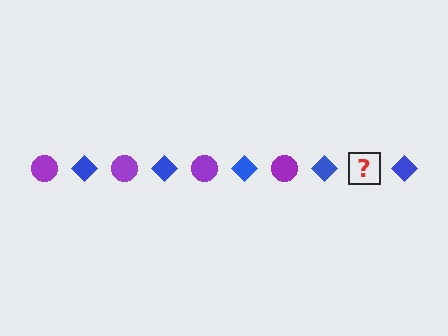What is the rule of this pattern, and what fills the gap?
The rule is that the pattern alternates between purple circle and blue diamond. The gap should be filled with a purple circle.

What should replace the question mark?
The question mark should be replaced with a purple circle.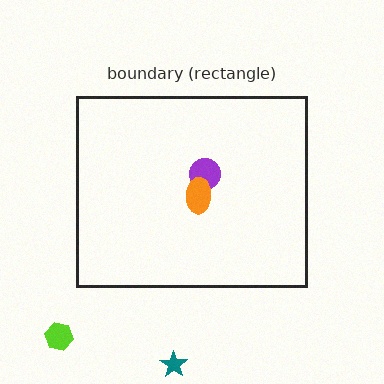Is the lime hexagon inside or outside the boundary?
Outside.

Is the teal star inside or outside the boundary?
Outside.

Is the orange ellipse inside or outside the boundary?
Inside.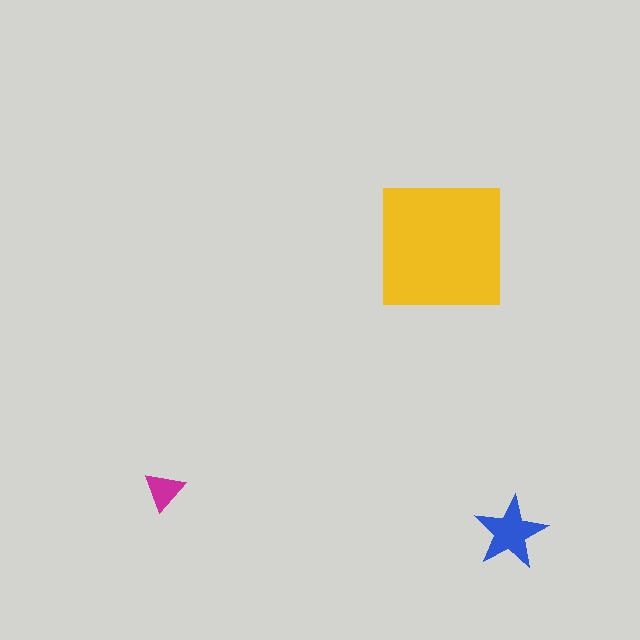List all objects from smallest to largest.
The magenta triangle, the blue star, the yellow square.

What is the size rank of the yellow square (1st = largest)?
1st.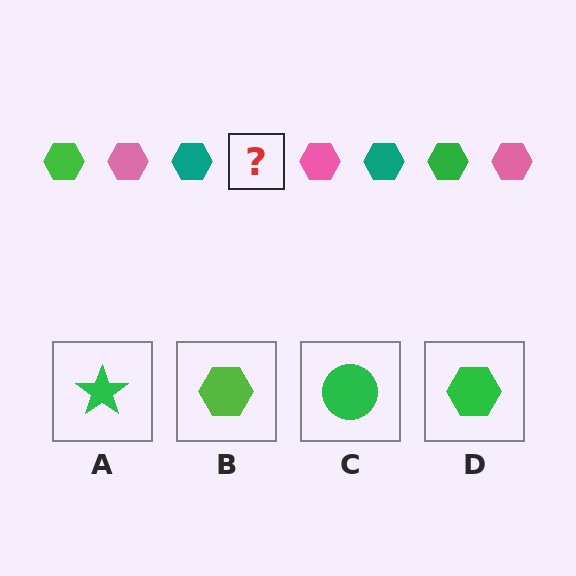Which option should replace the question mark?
Option D.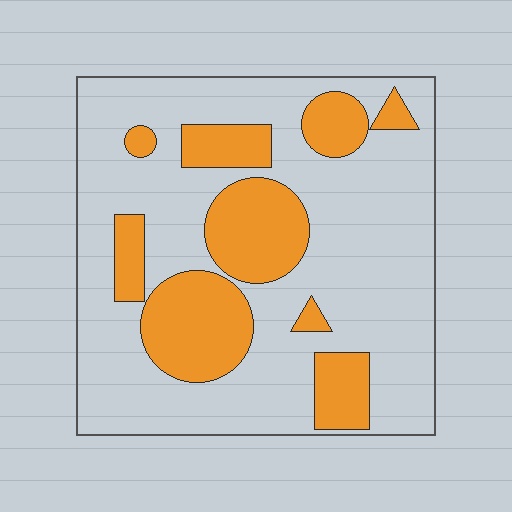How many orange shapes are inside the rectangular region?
9.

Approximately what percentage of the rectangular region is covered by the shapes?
Approximately 30%.